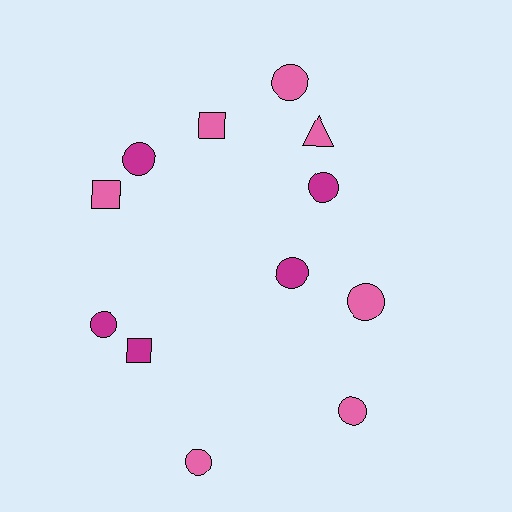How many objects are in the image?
There are 12 objects.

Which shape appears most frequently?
Circle, with 8 objects.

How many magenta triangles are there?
There are no magenta triangles.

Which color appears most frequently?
Pink, with 7 objects.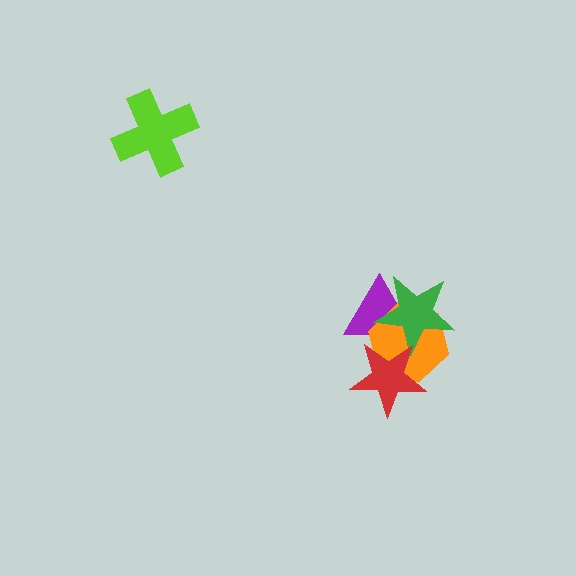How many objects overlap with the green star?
3 objects overlap with the green star.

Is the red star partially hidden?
No, no other shape covers it.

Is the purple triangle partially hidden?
Yes, it is partially covered by another shape.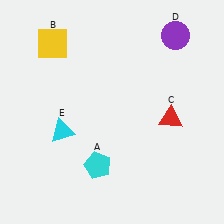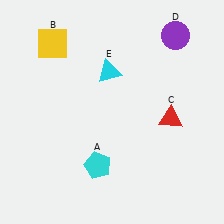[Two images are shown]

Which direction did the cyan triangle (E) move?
The cyan triangle (E) moved up.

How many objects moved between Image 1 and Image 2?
1 object moved between the two images.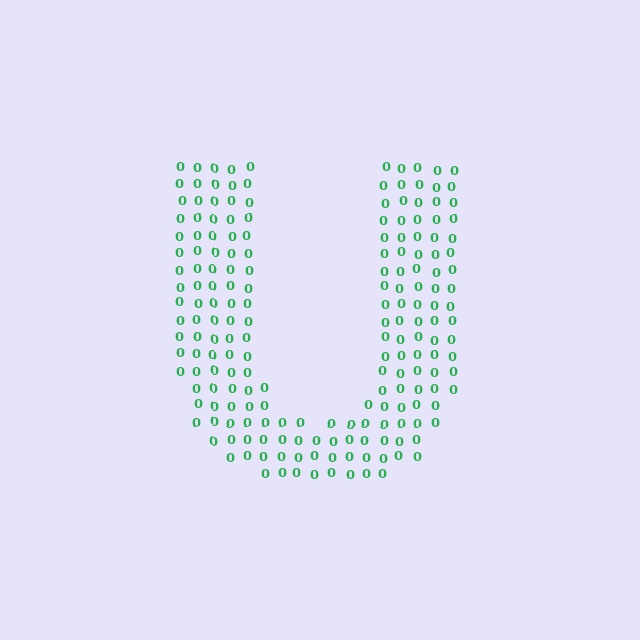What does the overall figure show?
The overall figure shows the letter U.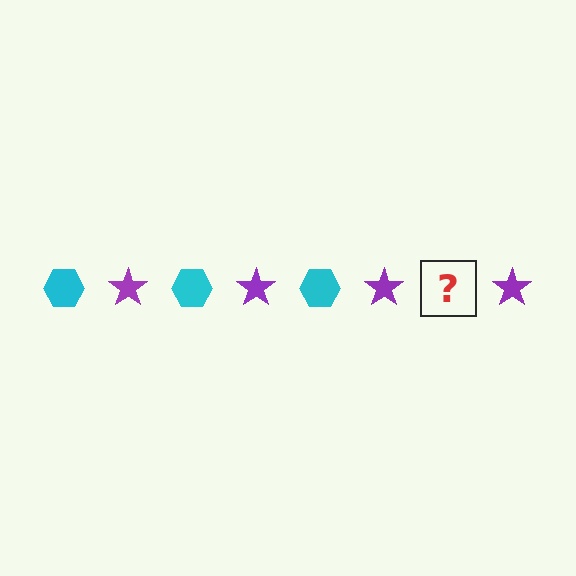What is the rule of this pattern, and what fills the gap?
The rule is that the pattern alternates between cyan hexagon and purple star. The gap should be filled with a cyan hexagon.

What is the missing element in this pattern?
The missing element is a cyan hexagon.